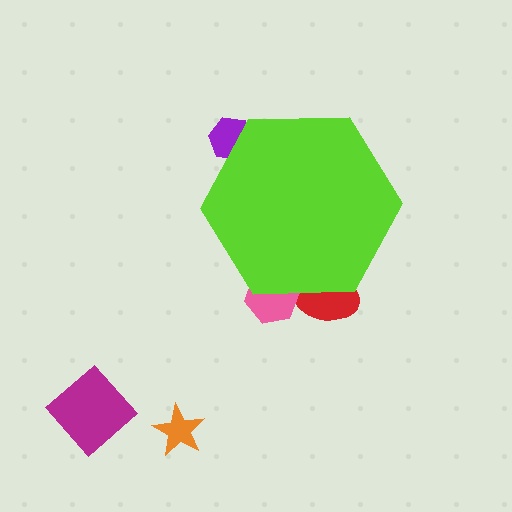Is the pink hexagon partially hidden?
Yes, the pink hexagon is partially hidden behind the lime hexagon.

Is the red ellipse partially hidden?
Yes, the red ellipse is partially hidden behind the lime hexagon.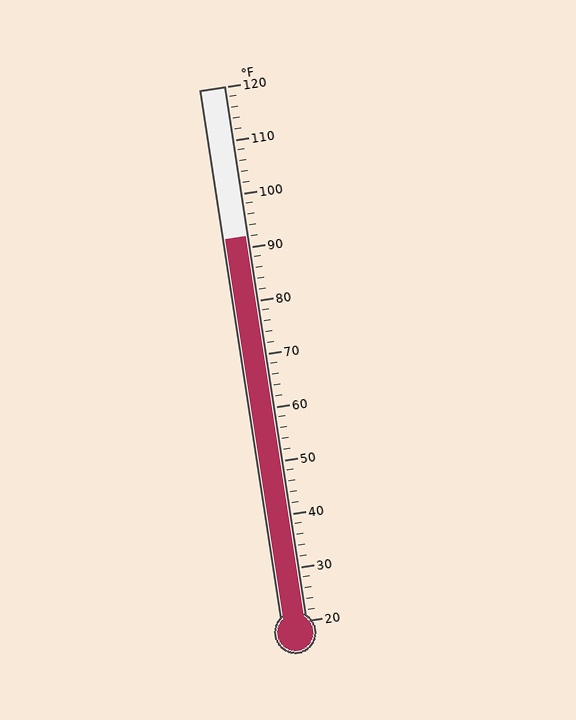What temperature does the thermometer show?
The thermometer shows approximately 92°F.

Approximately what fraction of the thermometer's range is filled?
The thermometer is filled to approximately 70% of its range.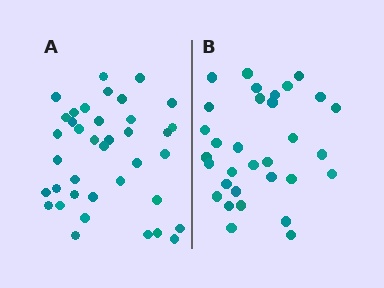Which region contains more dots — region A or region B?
Region A (the left region) has more dots.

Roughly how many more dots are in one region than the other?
Region A has about 6 more dots than region B.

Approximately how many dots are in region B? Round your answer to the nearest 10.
About 30 dots. (The exact count is 32, which rounds to 30.)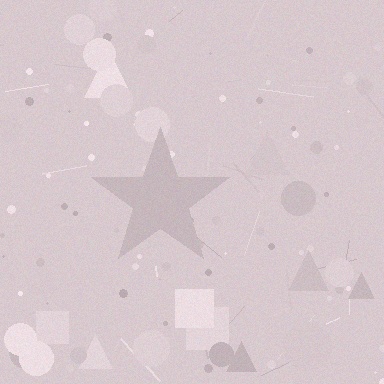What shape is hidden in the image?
A star is hidden in the image.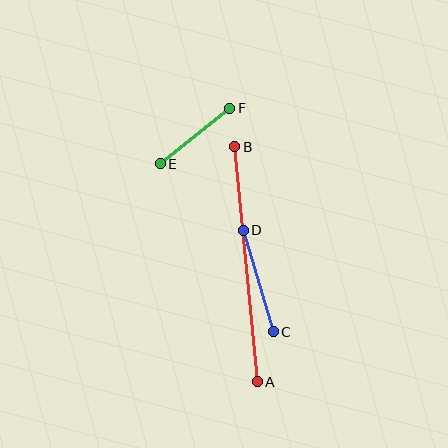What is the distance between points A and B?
The distance is approximately 236 pixels.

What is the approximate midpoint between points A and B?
The midpoint is at approximately (246, 264) pixels.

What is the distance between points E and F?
The distance is approximately 89 pixels.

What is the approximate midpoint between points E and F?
The midpoint is at approximately (195, 136) pixels.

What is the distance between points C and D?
The distance is approximately 106 pixels.